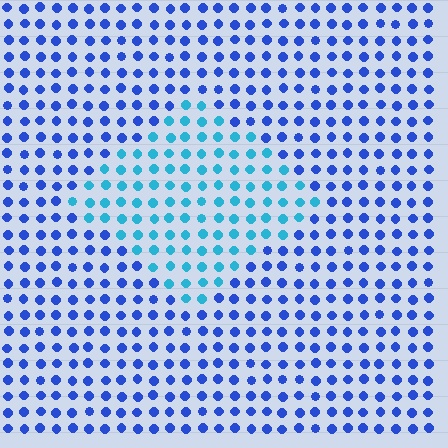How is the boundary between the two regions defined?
The boundary is defined purely by a slight shift in hue (about 37 degrees). Spacing, size, and orientation are identical on both sides.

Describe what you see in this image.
The image is filled with small blue elements in a uniform arrangement. A diamond-shaped region is visible where the elements are tinted to a slightly different hue, forming a subtle color boundary.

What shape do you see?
I see a diamond.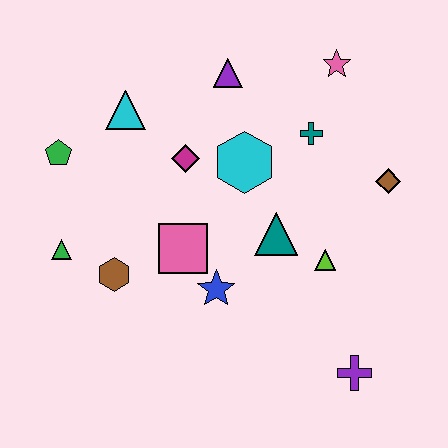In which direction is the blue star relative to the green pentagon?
The blue star is to the right of the green pentagon.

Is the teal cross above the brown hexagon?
Yes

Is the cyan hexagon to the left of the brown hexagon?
No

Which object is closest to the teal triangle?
The lime triangle is closest to the teal triangle.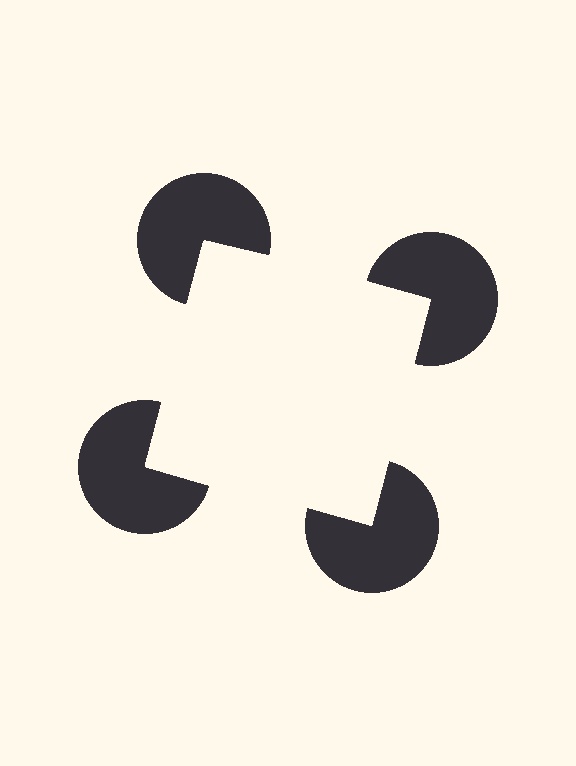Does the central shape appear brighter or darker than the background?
It typically appears slightly brighter than the background, even though no actual brightness change is drawn.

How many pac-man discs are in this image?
There are 4 — one at each vertex of the illusory square.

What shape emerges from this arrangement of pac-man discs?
An illusory square — its edges are inferred from the aligned wedge cuts in the pac-man discs, not physically drawn.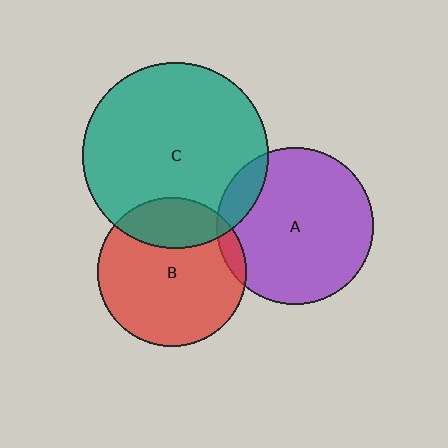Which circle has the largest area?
Circle C (teal).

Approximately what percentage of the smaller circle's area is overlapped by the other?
Approximately 10%.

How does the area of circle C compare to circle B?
Approximately 1.6 times.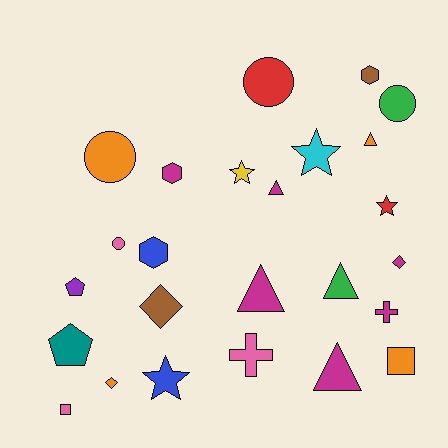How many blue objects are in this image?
There are 2 blue objects.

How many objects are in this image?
There are 25 objects.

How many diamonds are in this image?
There are 3 diamonds.